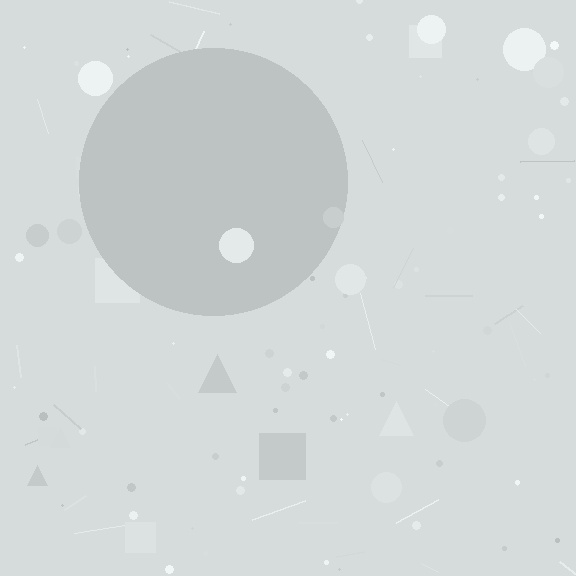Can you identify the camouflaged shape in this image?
The camouflaged shape is a circle.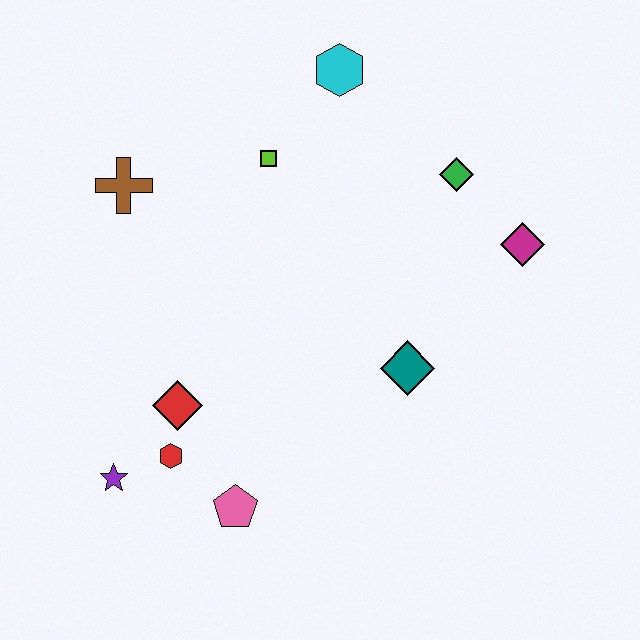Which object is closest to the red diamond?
The red hexagon is closest to the red diamond.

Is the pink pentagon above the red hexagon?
No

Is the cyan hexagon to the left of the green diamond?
Yes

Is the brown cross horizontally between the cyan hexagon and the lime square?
No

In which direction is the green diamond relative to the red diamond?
The green diamond is to the right of the red diamond.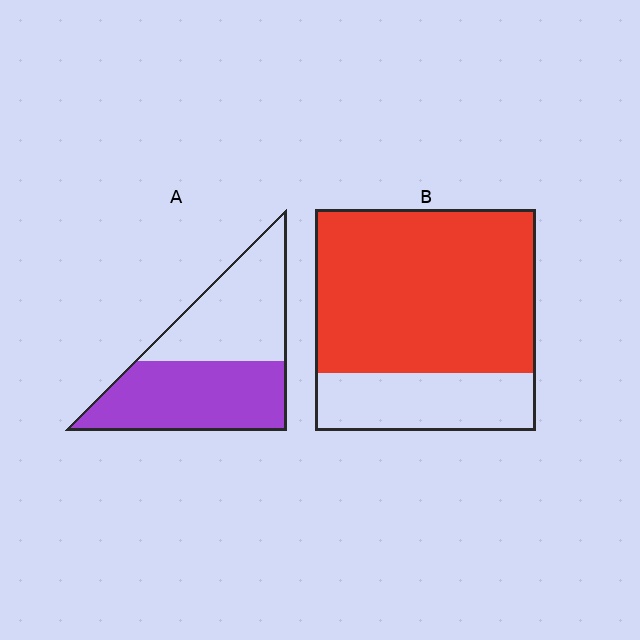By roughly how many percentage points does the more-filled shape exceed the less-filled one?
By roughly 20 percentage points (B over A).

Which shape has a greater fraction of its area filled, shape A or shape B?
Shape B.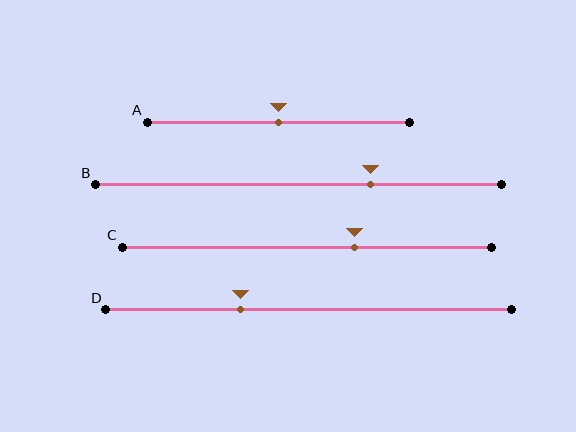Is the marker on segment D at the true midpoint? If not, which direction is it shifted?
No, the marker on segment D is shifted to the left by about 17% of the segment length.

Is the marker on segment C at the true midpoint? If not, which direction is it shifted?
No, the marker on segment C is shifted to the right by about 13% of the segment length.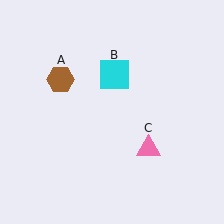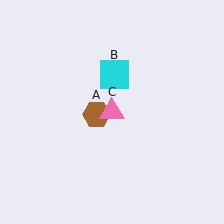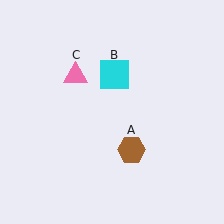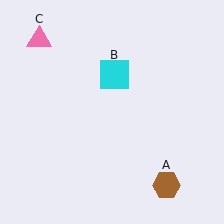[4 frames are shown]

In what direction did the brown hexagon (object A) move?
The brown hexagon (object A) moved down and to the right.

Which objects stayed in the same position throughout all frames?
Cyan square (object B) remained stationary.